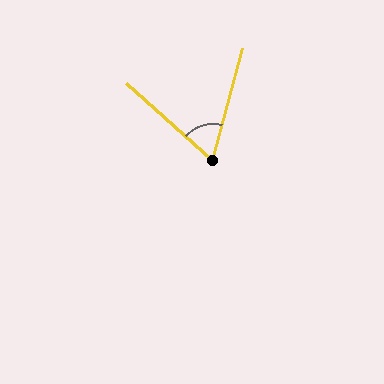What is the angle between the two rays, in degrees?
Approximately 63 degrees.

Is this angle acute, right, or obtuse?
It is acute.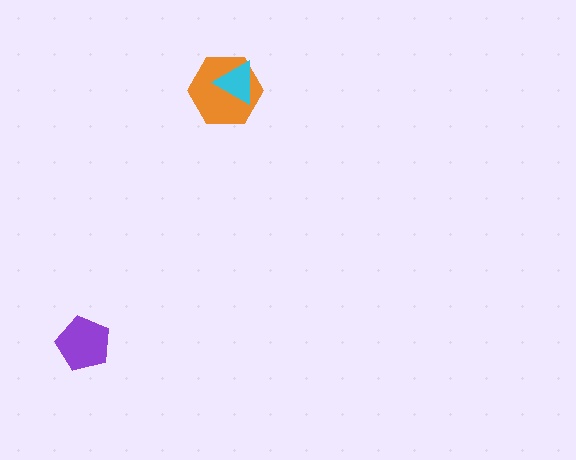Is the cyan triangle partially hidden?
No, no other shape covers it.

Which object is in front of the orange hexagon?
The cyan triangle is in front of the orange hexagon.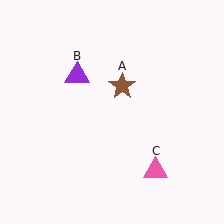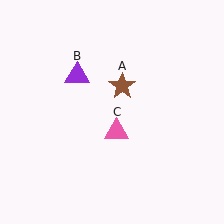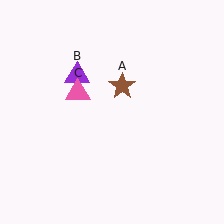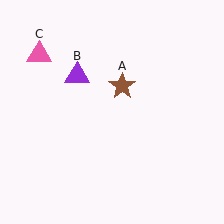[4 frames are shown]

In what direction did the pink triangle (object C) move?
The pink triangle (object C) moved up and to the left.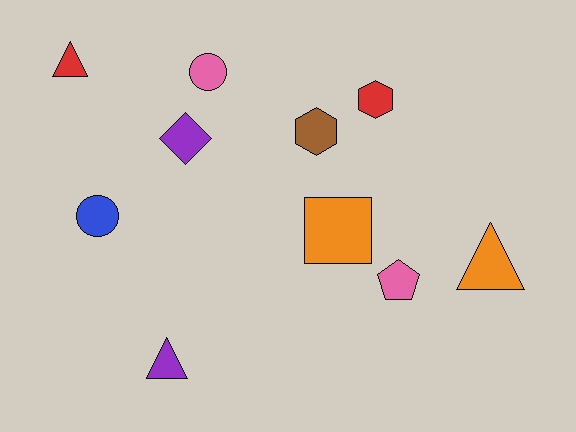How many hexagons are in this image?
There are 2 hexagons.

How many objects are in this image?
There are 10 objects.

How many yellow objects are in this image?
There are no yellow objects.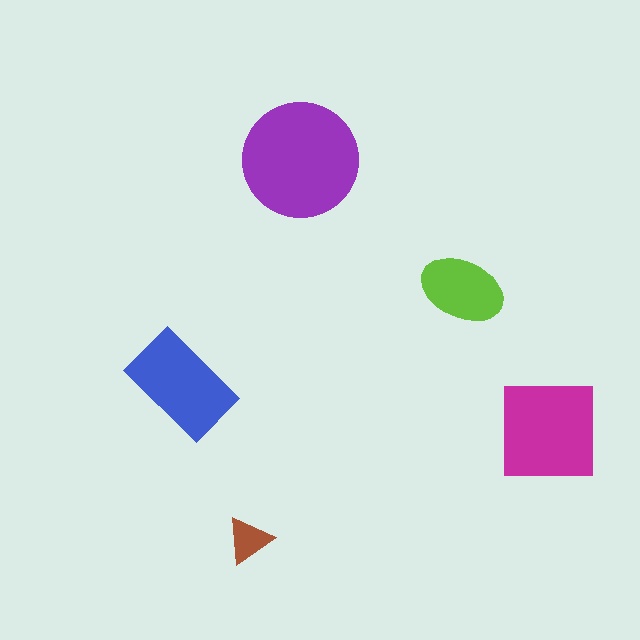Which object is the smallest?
The brown triangle.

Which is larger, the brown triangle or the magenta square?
The magenta square.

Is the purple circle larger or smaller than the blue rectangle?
Larger.